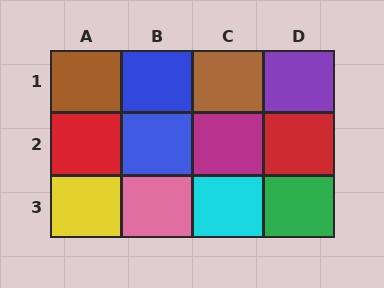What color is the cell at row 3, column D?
Green.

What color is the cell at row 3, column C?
Cyan.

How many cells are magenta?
1 cell is magenta.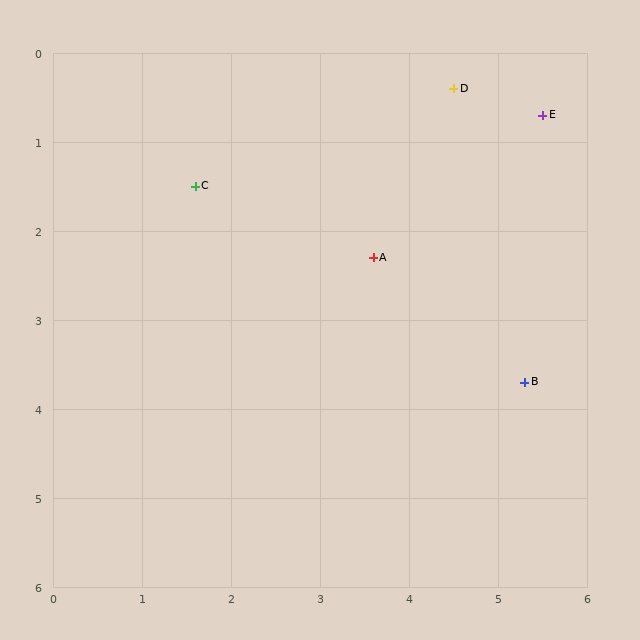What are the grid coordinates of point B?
Point B is at approximately (5.3, 3.7).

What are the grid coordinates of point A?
Point A is at approximately (3.6, 2.3).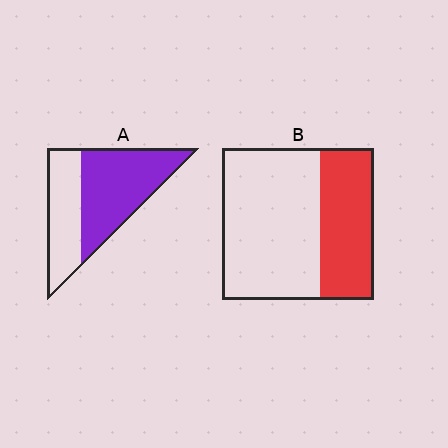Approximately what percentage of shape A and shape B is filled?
A is approximately 60% and B is approximately 35%.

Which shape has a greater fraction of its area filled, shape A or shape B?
Shape A.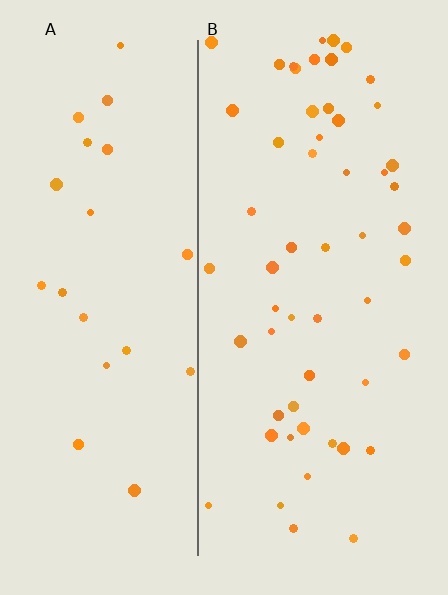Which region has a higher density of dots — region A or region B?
B (the right).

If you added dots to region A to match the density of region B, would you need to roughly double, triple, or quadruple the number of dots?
Approximately double.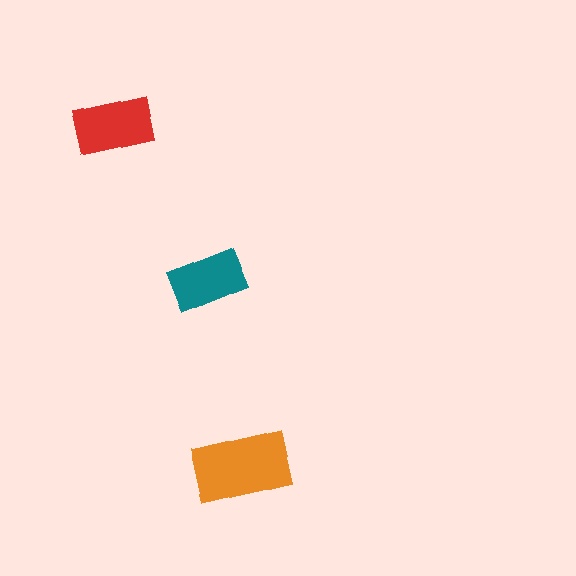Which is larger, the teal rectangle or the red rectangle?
The red one.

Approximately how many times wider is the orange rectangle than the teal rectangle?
About 1.5 times wider.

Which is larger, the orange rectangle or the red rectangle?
The orange one.